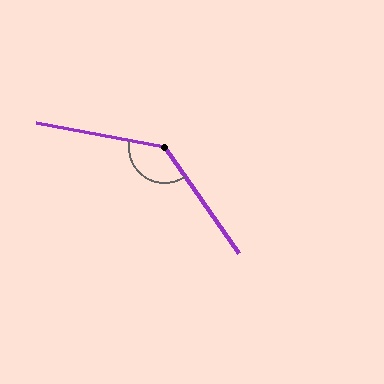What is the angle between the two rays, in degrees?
Approximately 136 degrees.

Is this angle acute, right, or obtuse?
It is obtuse.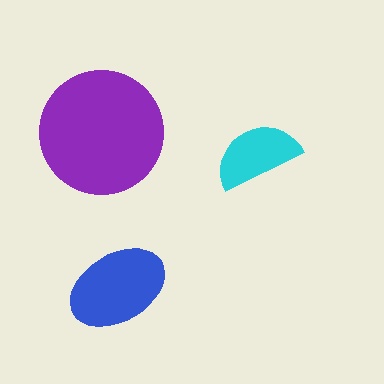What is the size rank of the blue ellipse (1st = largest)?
2nd.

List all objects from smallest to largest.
The cyan semicircle, the blue ellipse, the purple circle.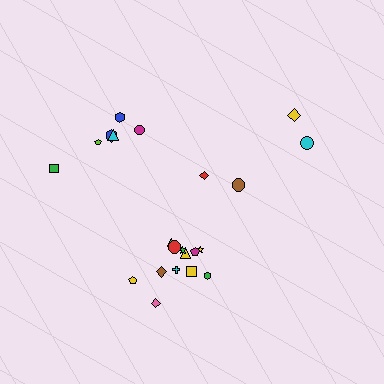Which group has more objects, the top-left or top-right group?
The top-left group.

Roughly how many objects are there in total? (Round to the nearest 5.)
Roughly 20 objects in total.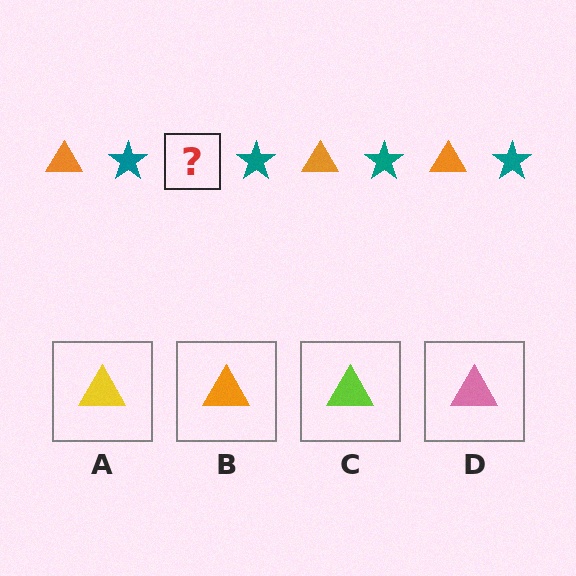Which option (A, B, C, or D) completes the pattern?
B.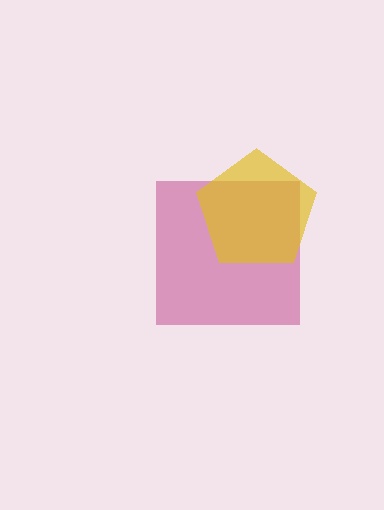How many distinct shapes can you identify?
There are 2 distinct shapes: a magenta square, a yellow pentagon.